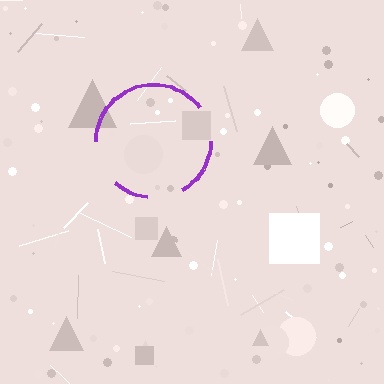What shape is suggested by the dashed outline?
The dashed outline suggests a circle.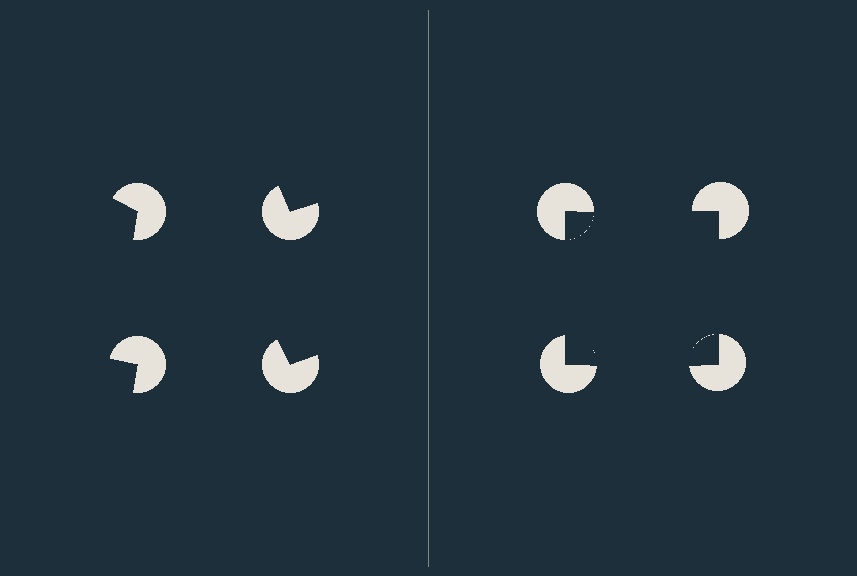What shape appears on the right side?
An illusory square.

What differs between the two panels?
The pac-man discs are positioned identically on both sides; only the wedge orientations differ. On the right they align to a square; on the left they are misaligned.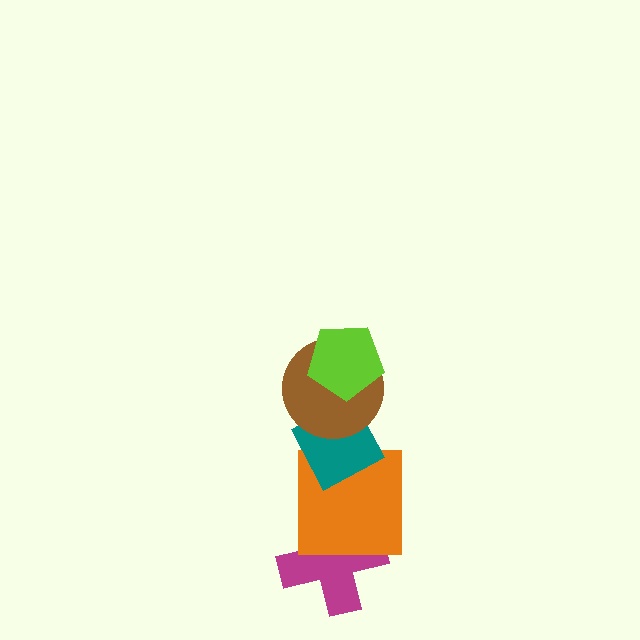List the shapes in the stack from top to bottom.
From top to bottom: the lime pentagon, the brown circle, the teal diamond, the orange square, the magenta cross.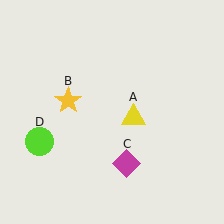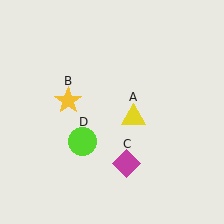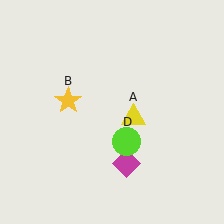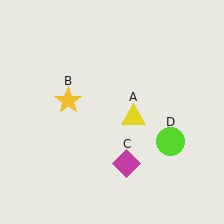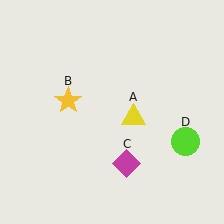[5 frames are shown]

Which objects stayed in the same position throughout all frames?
Yellow triangle (object A) and yellow star (object B) and magenta diamond (object C) remained stationary.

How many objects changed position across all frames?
1 object changed position: lime circle (object D).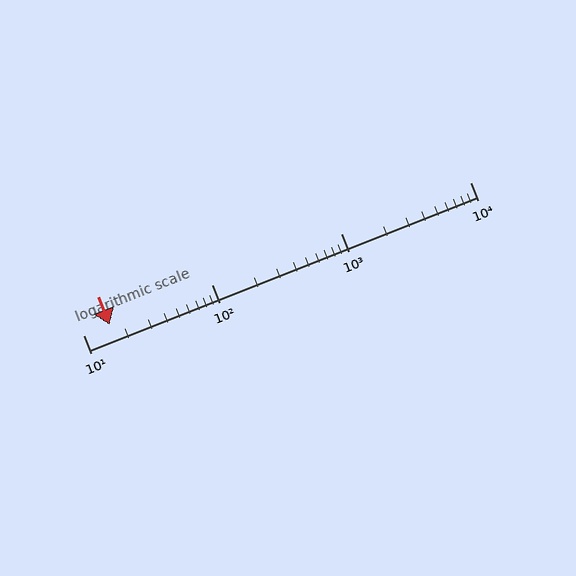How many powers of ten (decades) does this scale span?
The scale spans 3 decades, from 10 to 10000.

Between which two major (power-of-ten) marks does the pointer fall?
The pointer is between 10 and 100.